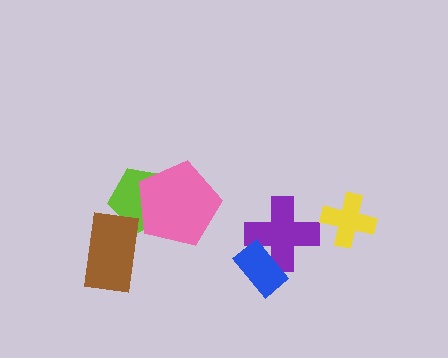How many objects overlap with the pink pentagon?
1 object overlaps with the pink pentagon.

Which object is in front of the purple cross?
The blue rectangle is in front of the purple cross.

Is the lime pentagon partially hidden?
Yes, it is partially covered by another shape.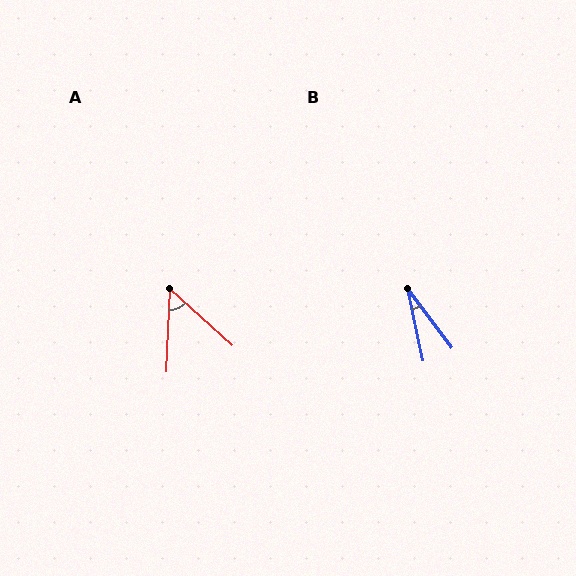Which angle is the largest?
A, at approximately 50 degrees.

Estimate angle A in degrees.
Approximately 50 degrees.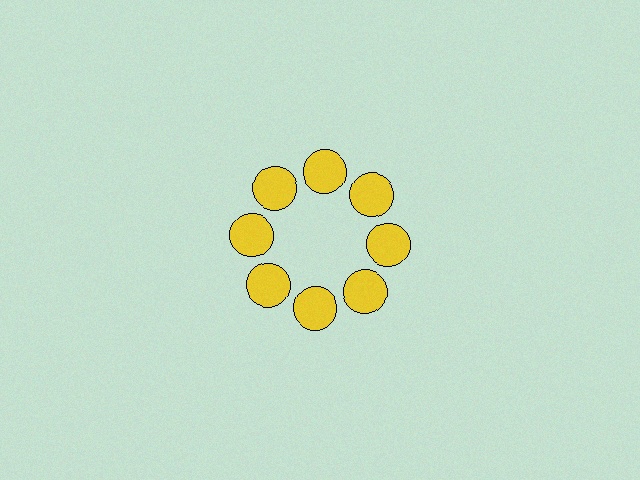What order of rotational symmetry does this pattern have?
This pattern has 8-fold rotational symmetry.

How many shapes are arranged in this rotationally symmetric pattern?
There are 8 shapes, arranged in 8 groups of 1.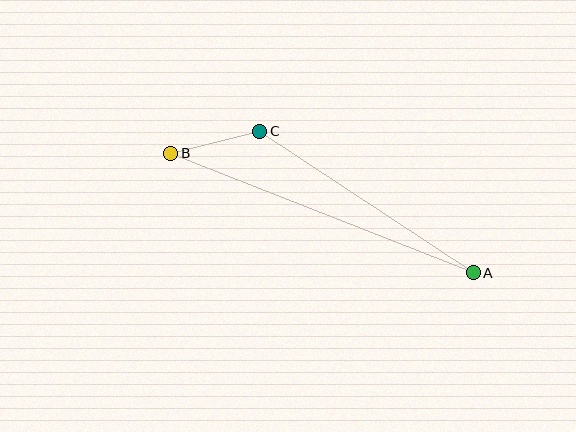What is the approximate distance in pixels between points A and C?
The distance between A and C is approximately 256 pixels.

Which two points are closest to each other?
Points B and C are closest to each other.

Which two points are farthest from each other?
Points A and B are farthest from each other.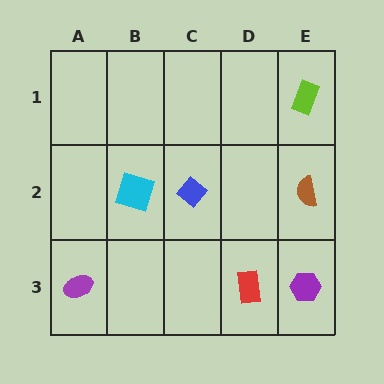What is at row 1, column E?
A lime rectangle.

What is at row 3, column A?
A purple ellipse.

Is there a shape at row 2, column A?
No, that cell is empty.